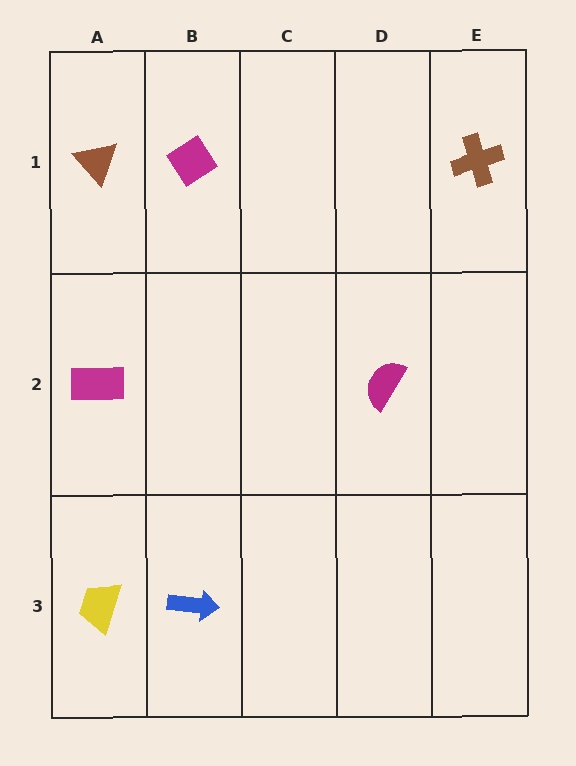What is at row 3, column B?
A blue arrow.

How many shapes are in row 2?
2 shapes.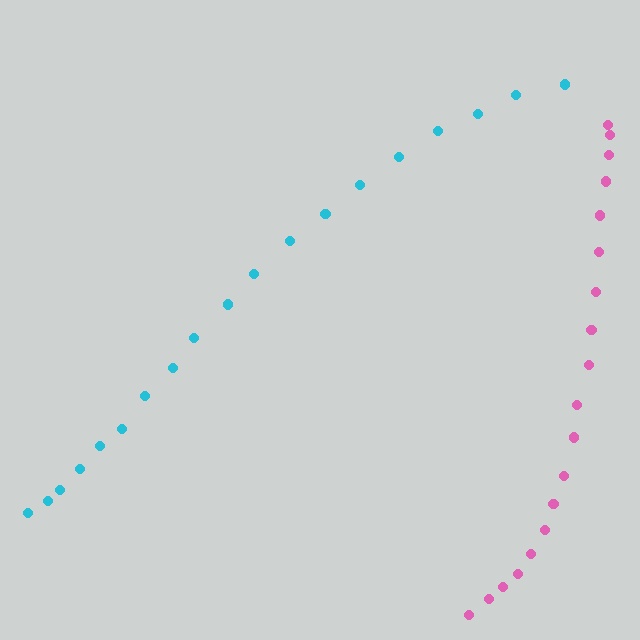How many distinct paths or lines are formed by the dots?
There are 2 distinct paths.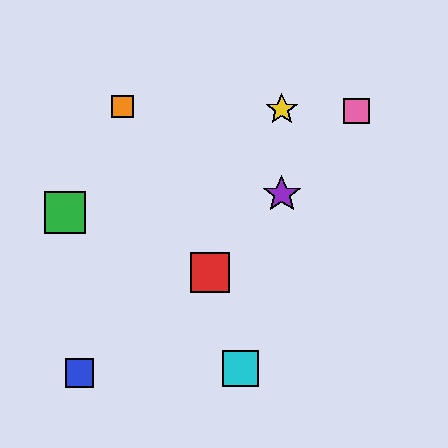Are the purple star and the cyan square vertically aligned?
No, the purple star is at x≈282 and the cyan square is at x≈241.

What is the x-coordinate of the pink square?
The pink square is at x≈356.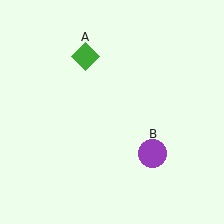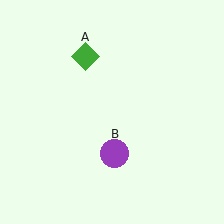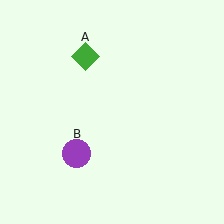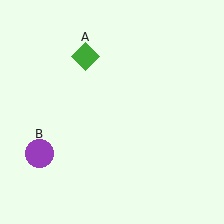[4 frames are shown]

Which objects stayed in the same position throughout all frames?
Green diamond (object A) remained stationary.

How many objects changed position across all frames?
1 object changed position: purple circle (object B).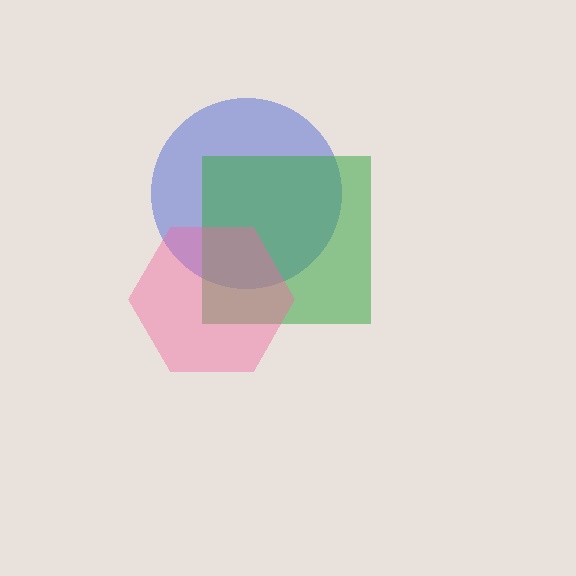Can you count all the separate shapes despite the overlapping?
Yes, there are 3 separate shapes.